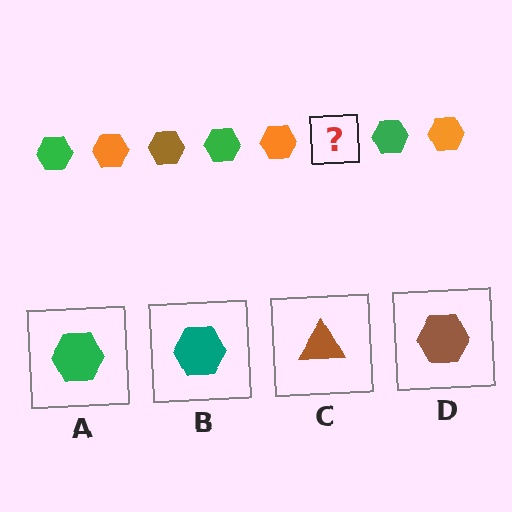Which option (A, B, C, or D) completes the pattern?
D.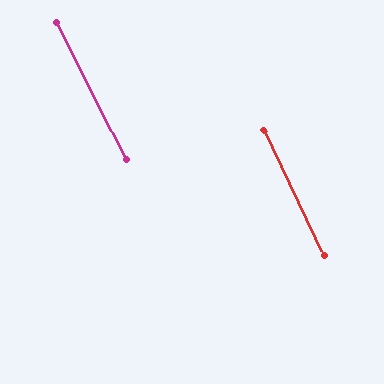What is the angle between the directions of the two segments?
Approximately 2 degrees.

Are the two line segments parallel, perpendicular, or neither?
Parallel — their directions differ by only 1.6°.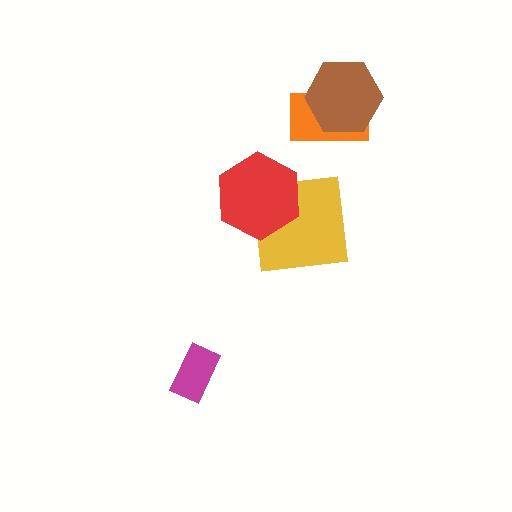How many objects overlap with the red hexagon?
1 object overlaps with the red hexagon.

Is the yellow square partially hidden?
Yes, it is partially covered by another shape.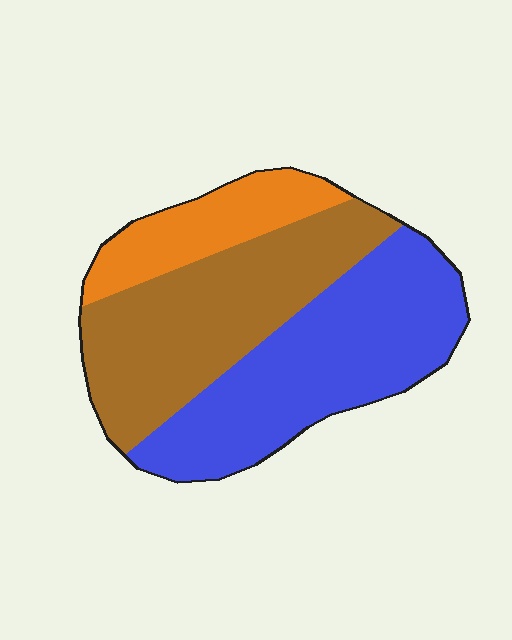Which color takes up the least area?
Orange, at roughly 15%.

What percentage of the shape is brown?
Brown covers 39% of the shape.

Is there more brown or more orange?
Brown.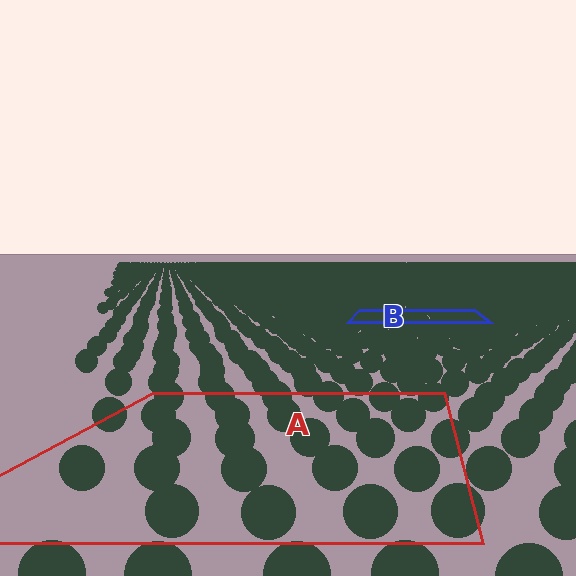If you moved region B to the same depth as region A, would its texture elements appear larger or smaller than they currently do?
They would appear larger. At a closer depth, the same texture elements are projected at a bigger on-screen size.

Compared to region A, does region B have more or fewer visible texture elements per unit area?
Region B has more texture elements per unit area — they are packed more densely because it is farther away.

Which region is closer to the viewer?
Region A is closer. The texture elements there are larger and more spread out.